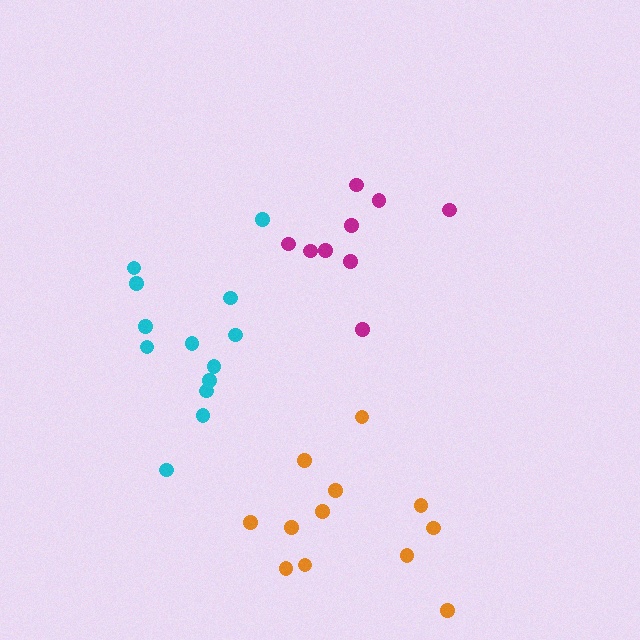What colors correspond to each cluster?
The clusters are colored: cyan, magenta, orange.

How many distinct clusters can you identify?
There are 3 distinct clusters.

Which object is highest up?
The magenta cluster is topmost.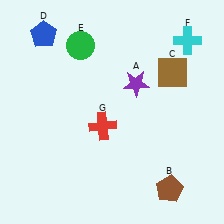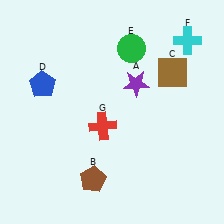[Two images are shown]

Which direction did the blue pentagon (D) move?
The blue pentagon (D) moved down.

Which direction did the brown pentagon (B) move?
The brown pentagon (B) moved left.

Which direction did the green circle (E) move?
The green circle (E) moved right.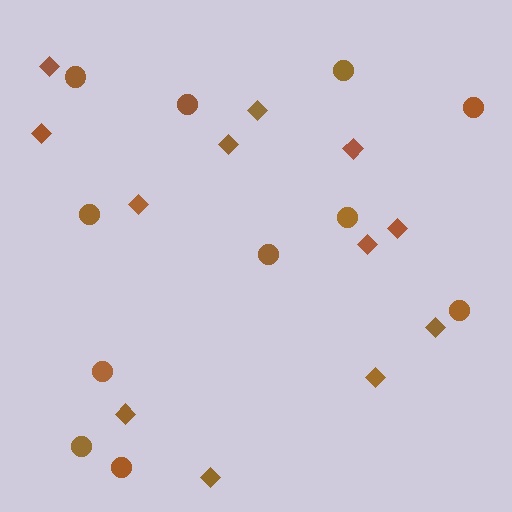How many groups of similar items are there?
There are 2 groups: one group of diamonds (12) and one group of circles (11).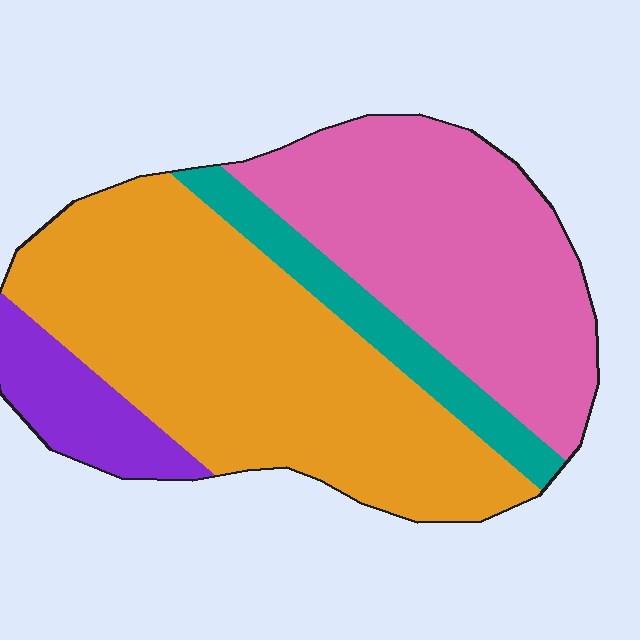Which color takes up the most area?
Orange, at roughly 45%.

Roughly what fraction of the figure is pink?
Pink covers around 35% of the figure.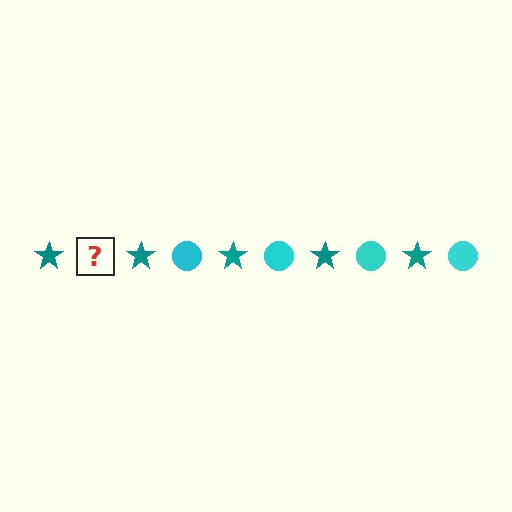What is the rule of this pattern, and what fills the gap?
The rule is that the pattern alternates between teal star and cyan circle. The gap should be filled with a cyan circle.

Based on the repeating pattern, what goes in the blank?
The blank should be a cyan circle.